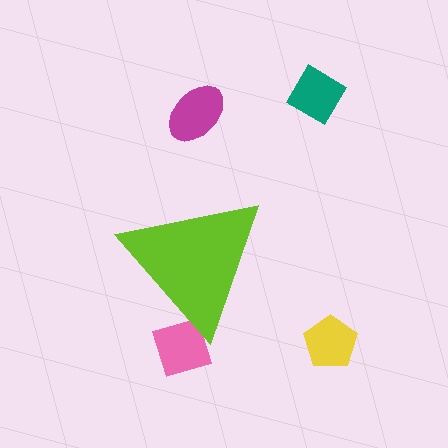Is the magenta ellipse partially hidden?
No, the magenta ellipse is fully visible.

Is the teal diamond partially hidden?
No, the teal diamond is fully visible.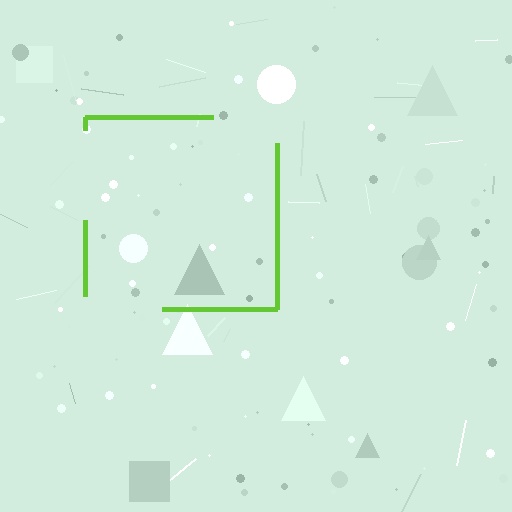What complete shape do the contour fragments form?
The contour fragments form a square.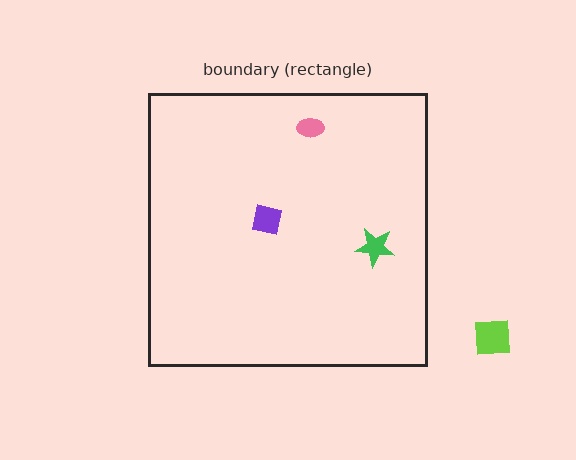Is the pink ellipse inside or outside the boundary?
Inside.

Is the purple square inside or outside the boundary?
Inside.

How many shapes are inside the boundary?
3 inside, 1 outside.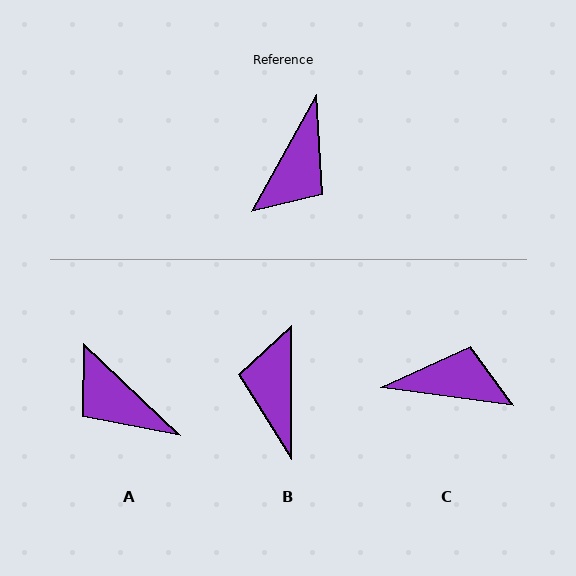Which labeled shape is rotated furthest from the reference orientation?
B, about 151 degrees away.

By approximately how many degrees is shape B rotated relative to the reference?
Approximately 151 degrees clockwise.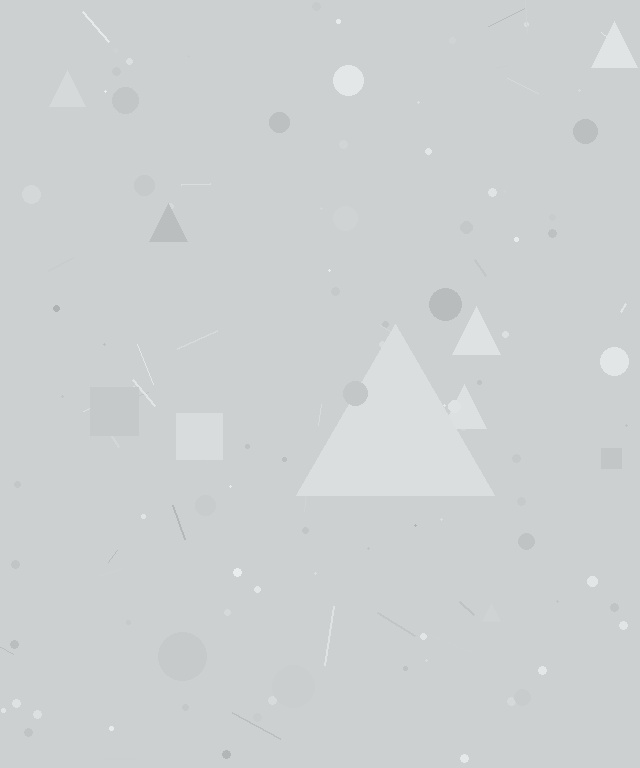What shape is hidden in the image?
A triangle is hidden in the image.